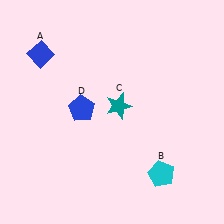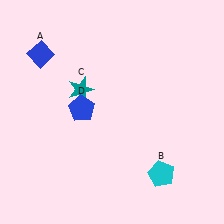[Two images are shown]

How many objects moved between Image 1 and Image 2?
1 object moved between the two images.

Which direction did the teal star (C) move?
The teal star (C) moved left.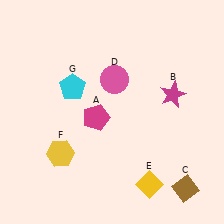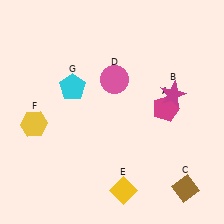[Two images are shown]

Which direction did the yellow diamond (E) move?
The yellow diamond (E) moved left.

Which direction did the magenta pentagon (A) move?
The magenta pentagon (A) moved right.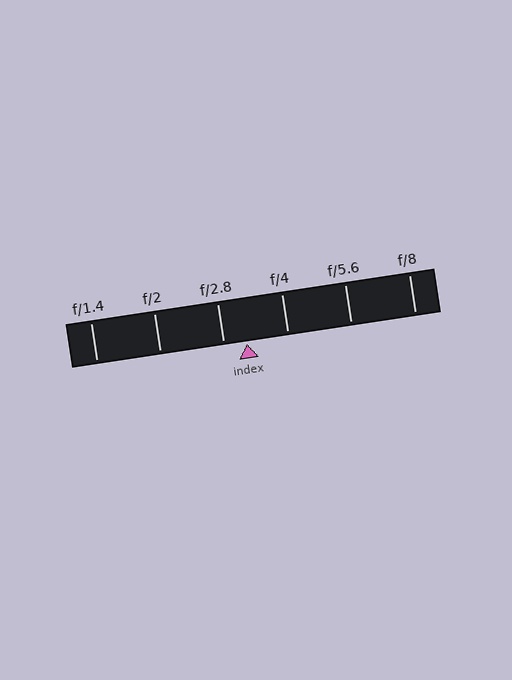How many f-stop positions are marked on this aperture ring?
There are 6 f-stop positions marked.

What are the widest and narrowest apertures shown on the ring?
The widest aperture shown is f/1.4 and the narrowest is f/8.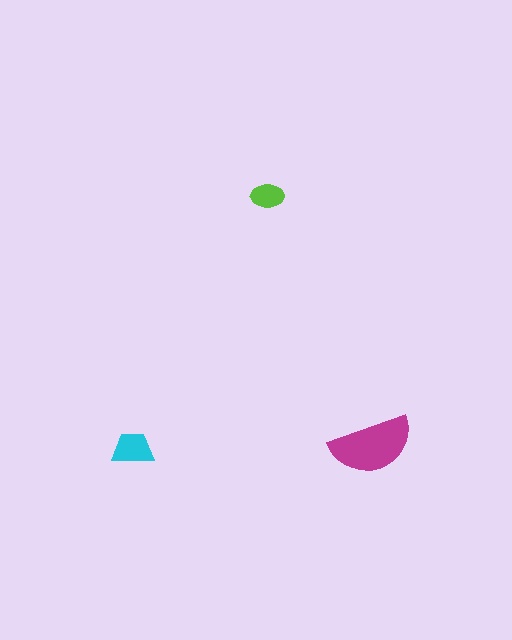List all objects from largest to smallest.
The magenta semicircle, the cyan trapezoid, the lime ellipse.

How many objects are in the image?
There are 3 objects in the image.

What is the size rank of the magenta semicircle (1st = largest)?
1st.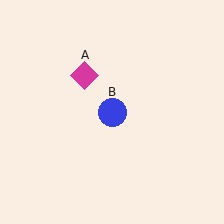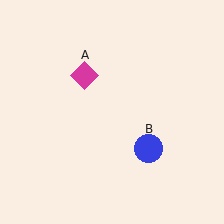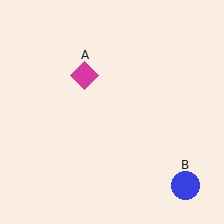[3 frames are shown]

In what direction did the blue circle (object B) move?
The blue circle (object B) moved down and to the right.